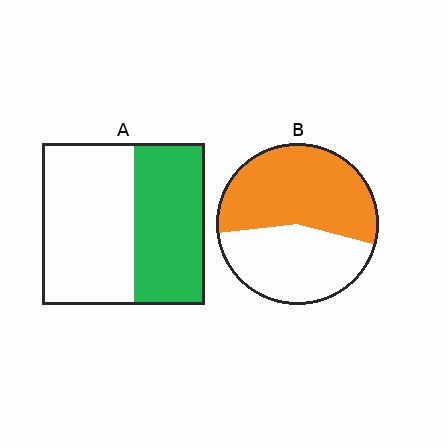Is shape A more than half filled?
No.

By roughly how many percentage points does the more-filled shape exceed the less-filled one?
By roughly 10 percentage points (B over A).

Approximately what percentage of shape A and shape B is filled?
A is approximately 45% and B is approximately 55%.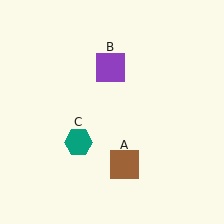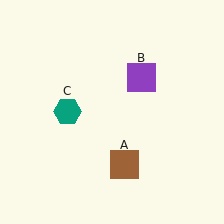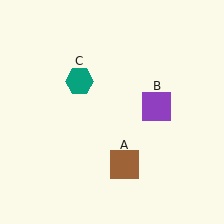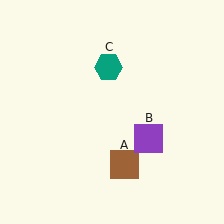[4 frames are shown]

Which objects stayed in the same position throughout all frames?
Brown square (object A) remained stationary.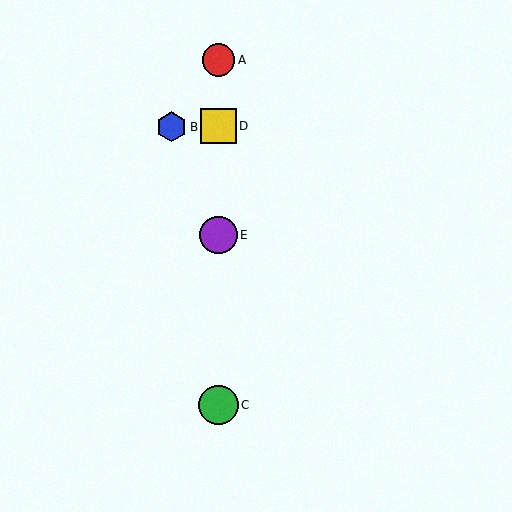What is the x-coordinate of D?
Object D is at x≈219.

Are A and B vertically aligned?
No, A is at x≈219 and B is at x≈172.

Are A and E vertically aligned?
Yes, both are at x≈219.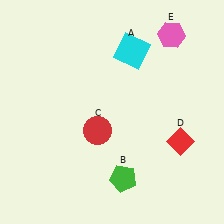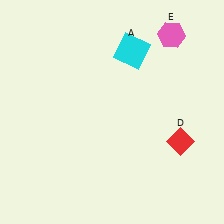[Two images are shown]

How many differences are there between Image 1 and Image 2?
There are 2 differences between the two images.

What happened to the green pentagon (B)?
The green pentagon (B) was removed in Image 2. It was in the bottom-right area of Image 1.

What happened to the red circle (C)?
The red circle (C) was removed in Image 2. It was in the bottom-left area of Image 1.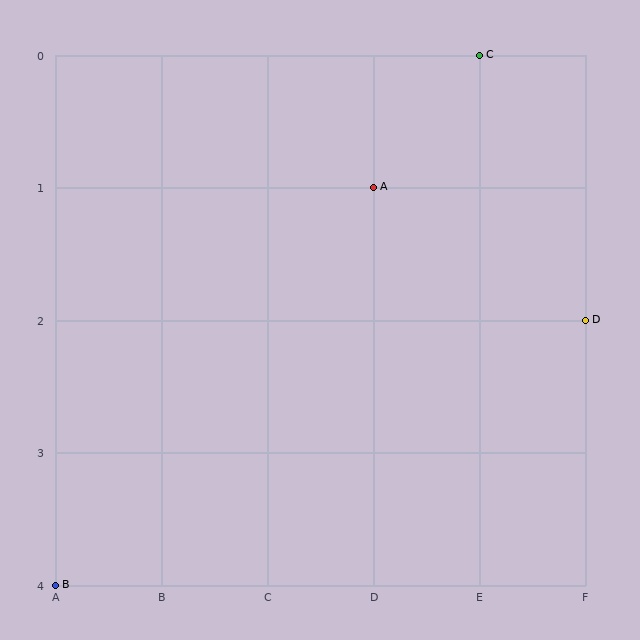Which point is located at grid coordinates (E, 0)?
Point C is at (E, 0).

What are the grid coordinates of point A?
Point A is at grid coordinates (D, 1).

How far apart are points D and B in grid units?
Points D and B are 5 columns and 2 rows apart (about 5.4 grid units diagonally).